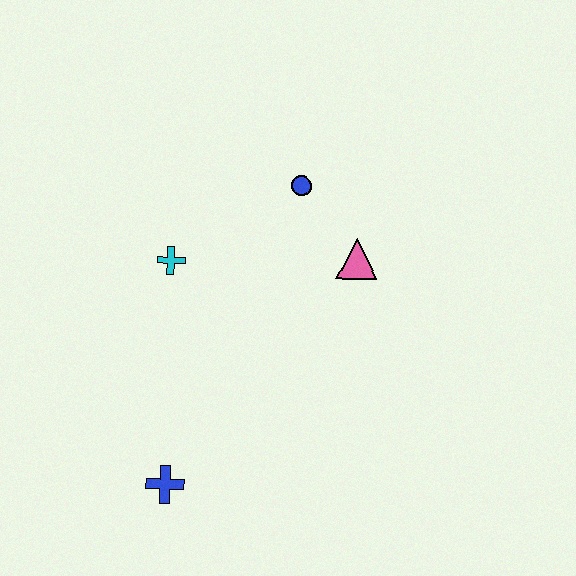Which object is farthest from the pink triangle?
The blue cross is farthest from the pink triangle.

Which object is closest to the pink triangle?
The blue circle is closest to the pink triangle.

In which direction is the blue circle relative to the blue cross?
The blue circle is above the blue cross.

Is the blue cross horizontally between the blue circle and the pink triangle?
No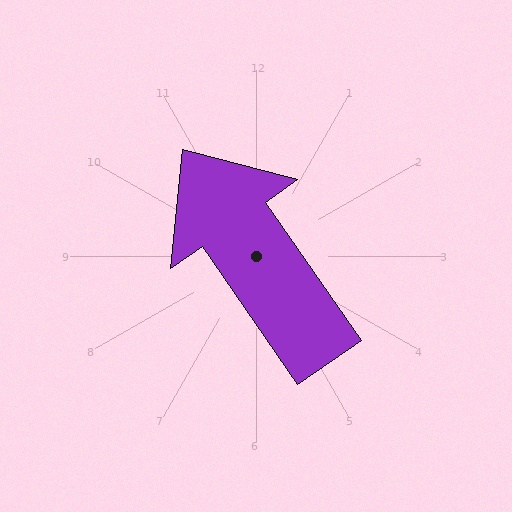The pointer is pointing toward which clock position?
Roughly 11 o'clock.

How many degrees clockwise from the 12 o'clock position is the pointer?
Approximately 325 degrees.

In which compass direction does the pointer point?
Northwest.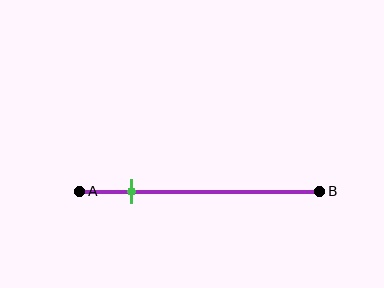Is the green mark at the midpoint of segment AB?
No, the mark is at about 20% from A, not at the 50% midpoint.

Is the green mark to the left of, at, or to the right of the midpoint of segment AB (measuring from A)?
The green mark is to the left of the midpoint of segment AB.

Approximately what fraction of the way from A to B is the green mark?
The green mark is approximately 20% of the way from A to B.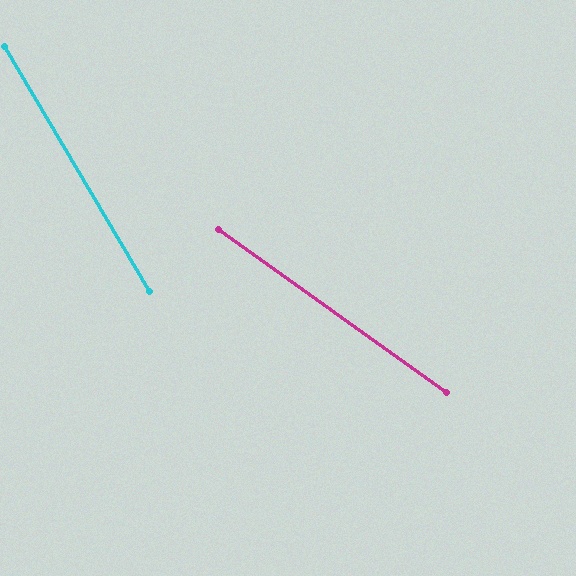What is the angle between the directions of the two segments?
Approximately 24 degrees.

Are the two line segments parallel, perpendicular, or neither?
Neither parallel nor perpendicular — they differ by about 24°.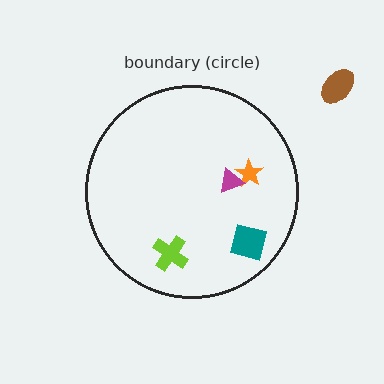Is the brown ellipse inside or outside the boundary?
Outside.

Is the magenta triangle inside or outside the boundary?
Inside.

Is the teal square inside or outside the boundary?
Inside.